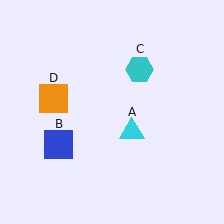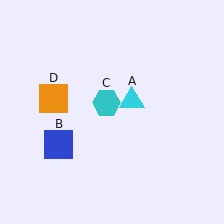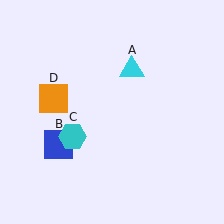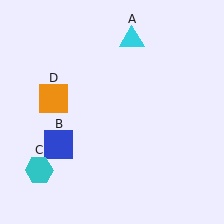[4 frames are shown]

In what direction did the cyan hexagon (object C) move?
The cyan hexagon (object C) moved down and to the left.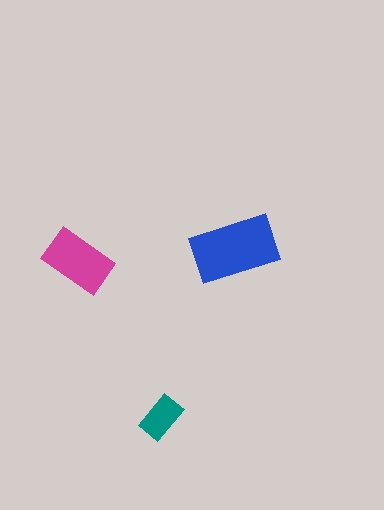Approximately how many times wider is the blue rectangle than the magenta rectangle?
About 1.5 times wider.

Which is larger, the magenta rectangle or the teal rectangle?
The magenta one.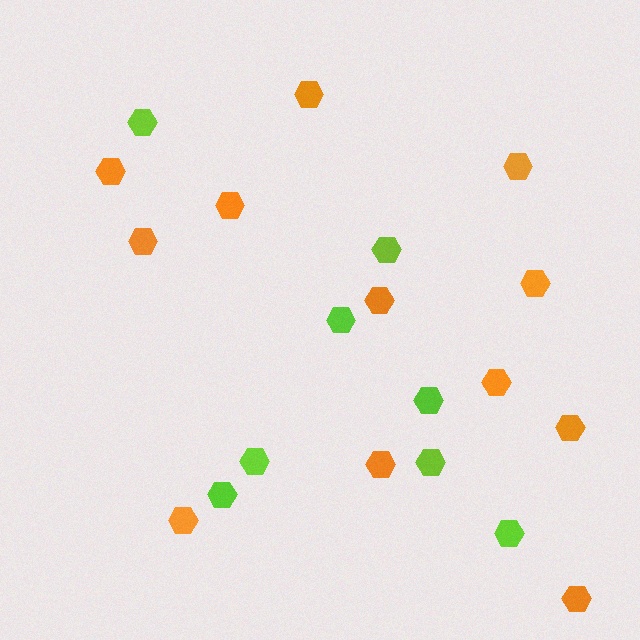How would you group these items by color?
There are 2 groups: one group of orange hexagons (12) and one group of lime hexagons (8).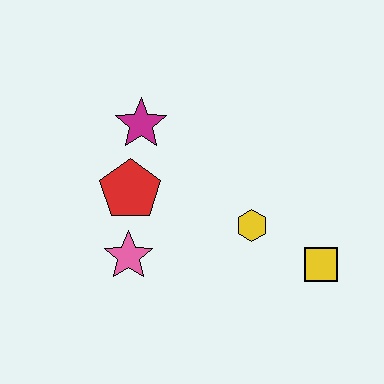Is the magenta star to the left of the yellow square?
Yes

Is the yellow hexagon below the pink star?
No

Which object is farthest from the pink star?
The yellow square is farthest from the pink star.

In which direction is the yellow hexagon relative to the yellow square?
The yellow hexagon is to the left of the yellow square.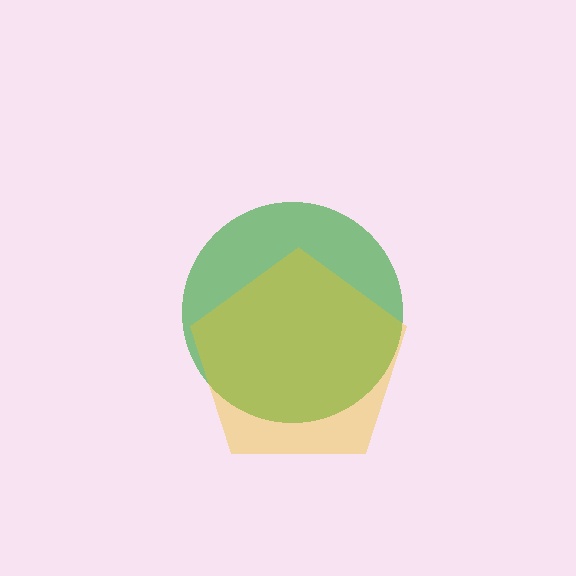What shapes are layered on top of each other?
The layered shapes are: a green circle, a yellow pentagon.